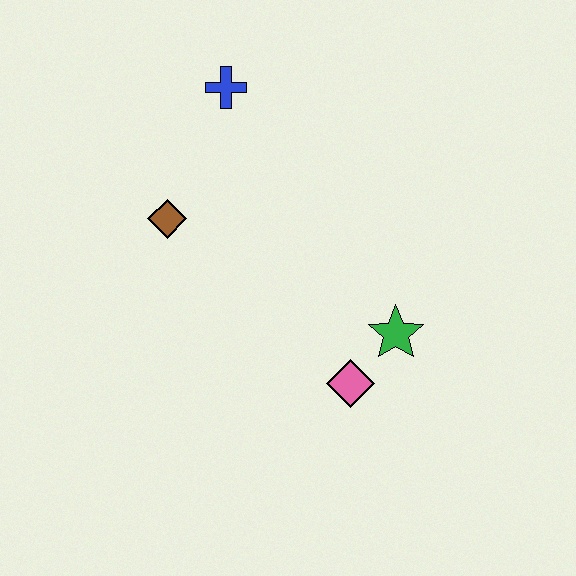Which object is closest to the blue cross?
The brown diamond is closest to the blue cross.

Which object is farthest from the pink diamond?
The blue cross is farthest from the pink diamond.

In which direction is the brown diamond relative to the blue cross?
The brown diamond is below the blue cross.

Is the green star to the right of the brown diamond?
Yes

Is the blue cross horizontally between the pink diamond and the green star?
No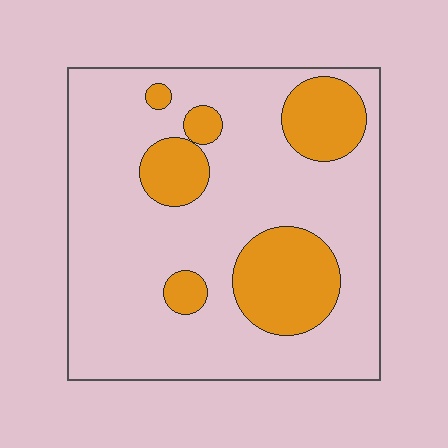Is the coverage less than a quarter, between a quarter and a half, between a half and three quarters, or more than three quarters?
Less than a quarter.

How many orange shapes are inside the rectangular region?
6.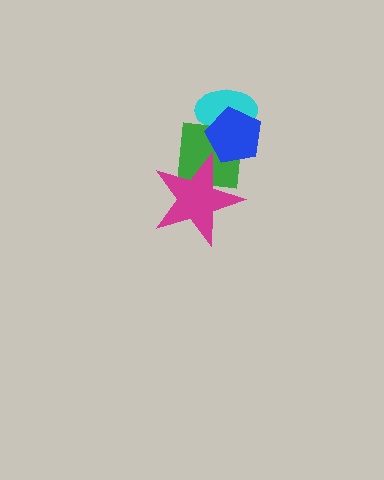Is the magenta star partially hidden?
No, no other shape covers it.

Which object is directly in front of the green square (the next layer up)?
The blue pentagon is directly in front of the green square.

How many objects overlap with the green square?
3 objects overlap with the green square.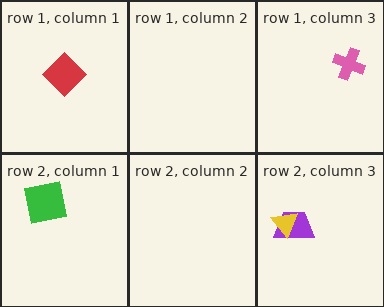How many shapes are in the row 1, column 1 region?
1.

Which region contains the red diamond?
The row 1, column 1 region.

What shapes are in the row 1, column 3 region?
The pink cross.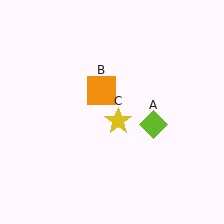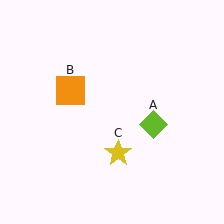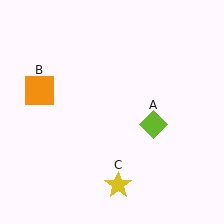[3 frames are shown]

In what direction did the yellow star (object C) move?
The yellow star (object C) moved down.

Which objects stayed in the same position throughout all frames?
Lime diamond (object A) remained stationary.